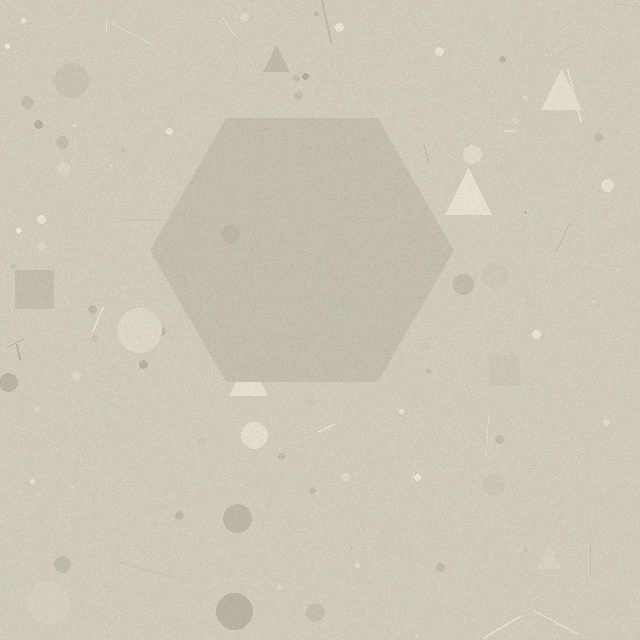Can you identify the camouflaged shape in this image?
The camouflaged shape is a hexagon.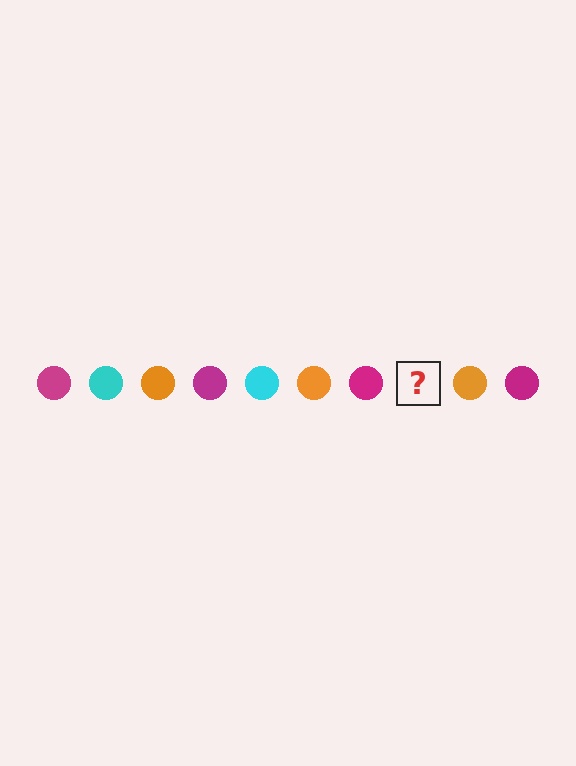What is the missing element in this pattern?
The missing element is a cyan circle.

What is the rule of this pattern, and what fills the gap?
The rule is that the pattern cycles through magenta, cyan, orange circles. The gap should be filled with a cyan circle.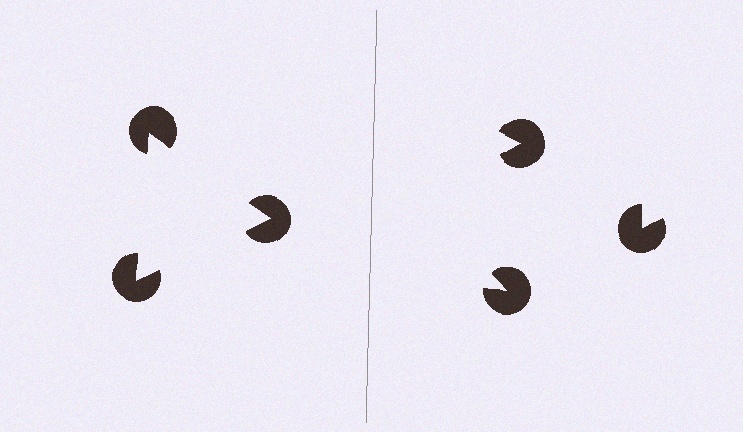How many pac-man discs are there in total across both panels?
6 — 3 on each side.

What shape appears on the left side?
An illusory triangle.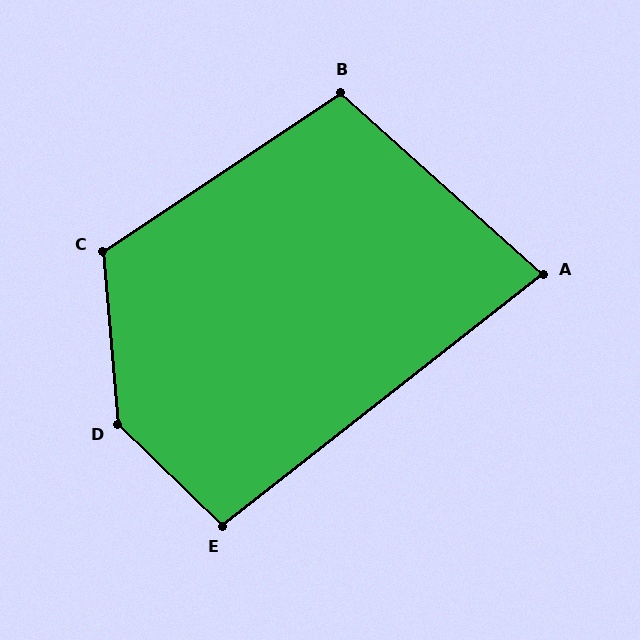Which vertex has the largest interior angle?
D, at approximately 139 degrees.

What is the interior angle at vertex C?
Approximately 119 degrees (obtuse).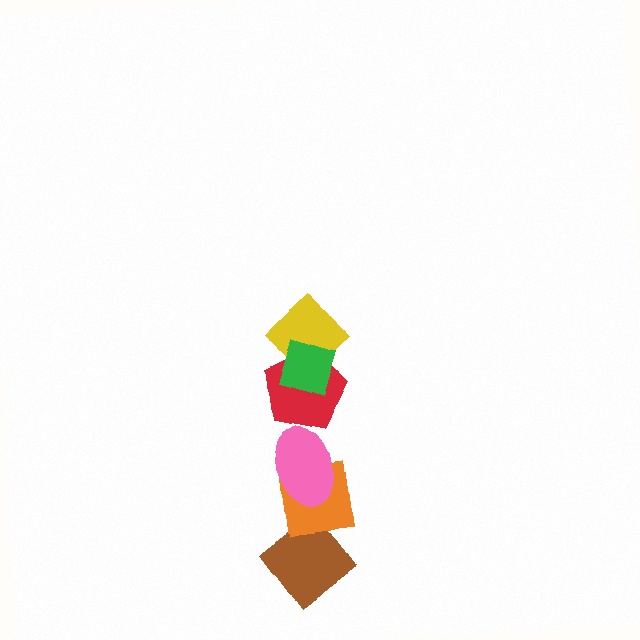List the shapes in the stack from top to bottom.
From top to bottom: the green diamond, the yellow diamond, the red pentagon, the pink ellipse, the orange square, the brown diamond.